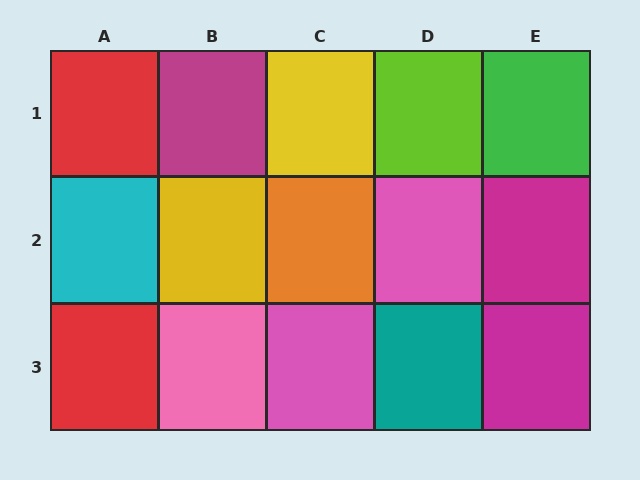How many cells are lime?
1 cell is lime.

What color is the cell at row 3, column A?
Red.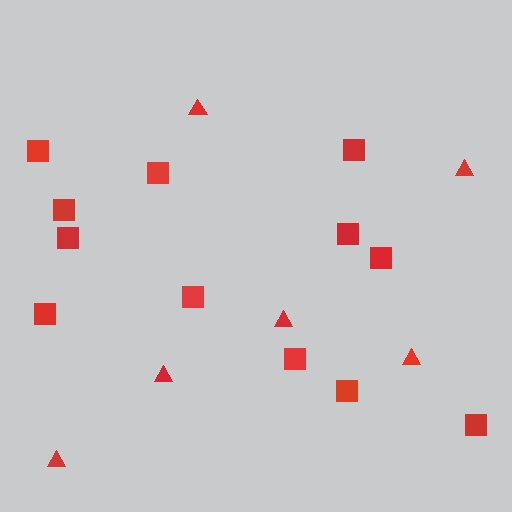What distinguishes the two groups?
There are 2 groups: one group of squares (12) and one group of triangles (6).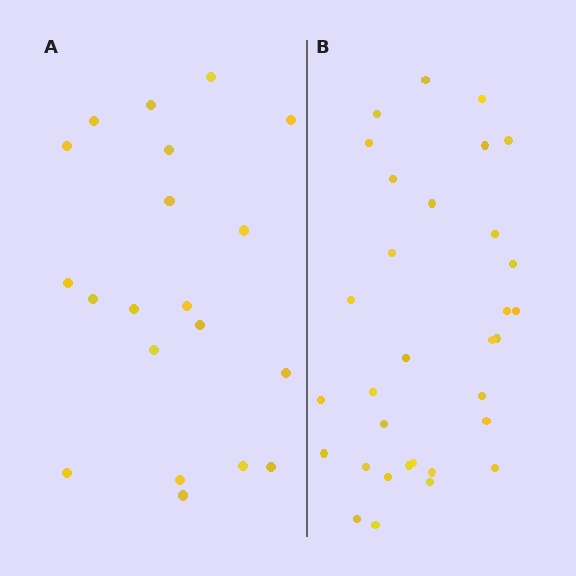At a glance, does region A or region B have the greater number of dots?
Region B (the right region) has more dots.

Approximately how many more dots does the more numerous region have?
Region B has roughly 12 or so more dots than region A.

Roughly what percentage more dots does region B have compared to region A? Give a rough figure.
About 60% more.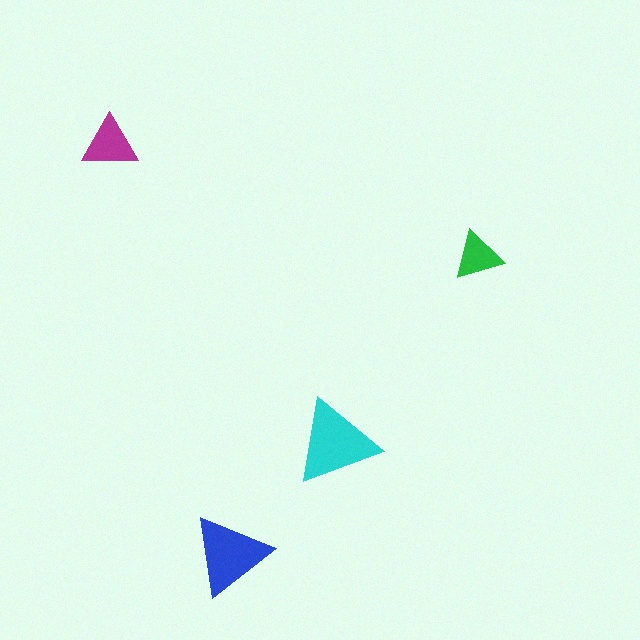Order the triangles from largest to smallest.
the cyan one, the blue one, the magenta one, the green one.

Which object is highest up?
The magenta triangle is topmost.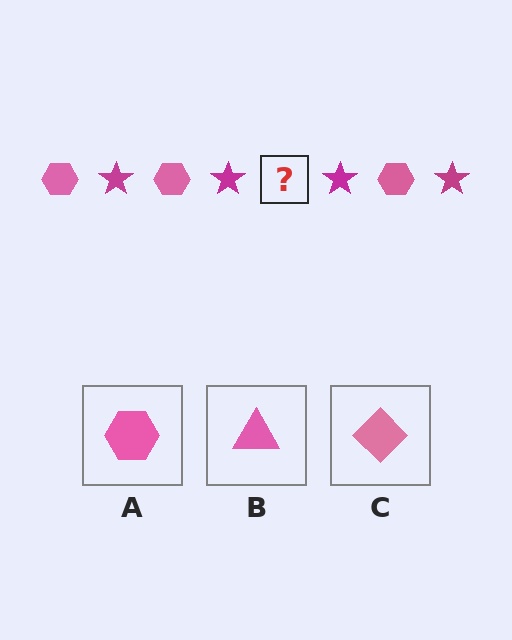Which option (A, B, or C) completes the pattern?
A.